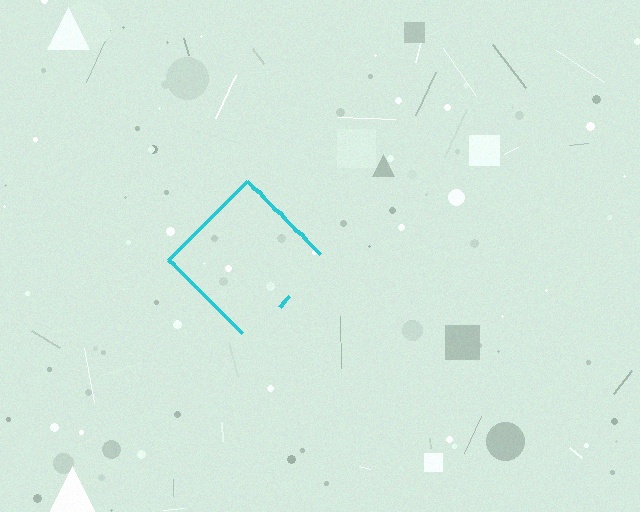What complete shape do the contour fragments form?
The contour fragments form a diamond.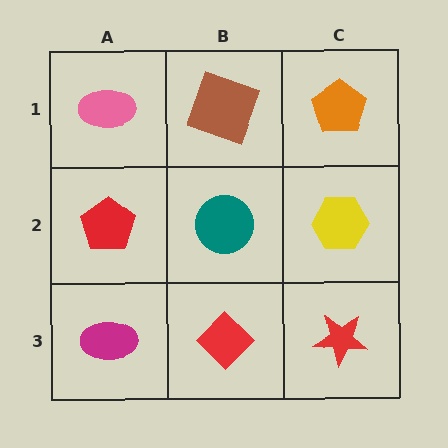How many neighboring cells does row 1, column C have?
2.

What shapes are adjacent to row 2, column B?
A brown square (row 1, column B), a red diamond (row 3, column B), a red pentagon (row 2, column A), a yellow hexagon (row 2, column C).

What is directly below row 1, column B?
A teal circle.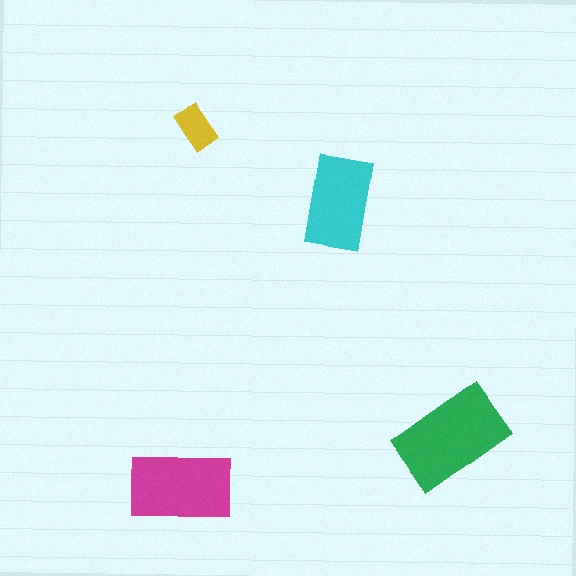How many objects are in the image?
There are 4 objects in the image.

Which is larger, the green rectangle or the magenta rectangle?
The green one.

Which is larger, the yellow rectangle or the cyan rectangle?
The cyan one.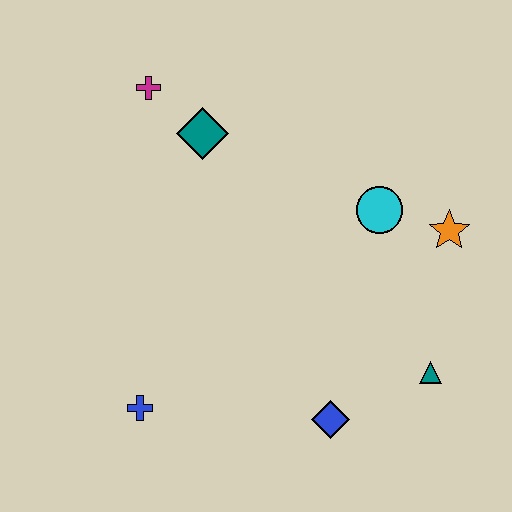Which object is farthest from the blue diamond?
The magenta cross is farthest from the blue diamond.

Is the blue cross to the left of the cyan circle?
Yes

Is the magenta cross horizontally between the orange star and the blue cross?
Yes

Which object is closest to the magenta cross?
The teal diamond is closest to the magenta cross.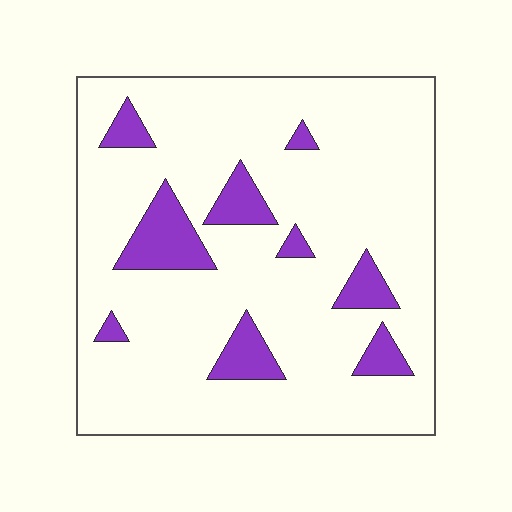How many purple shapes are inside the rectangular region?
9.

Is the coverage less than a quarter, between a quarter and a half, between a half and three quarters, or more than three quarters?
Less than a quarter.